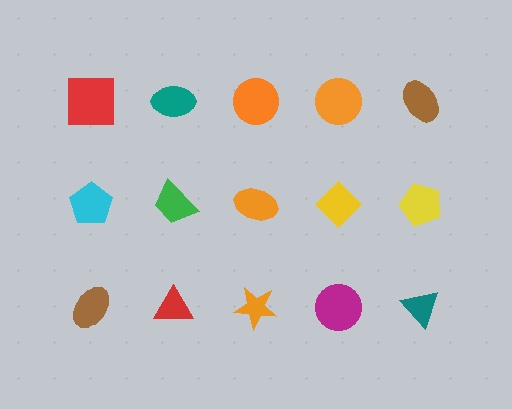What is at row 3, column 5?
A teal triangle.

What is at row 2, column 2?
A green trapezoid.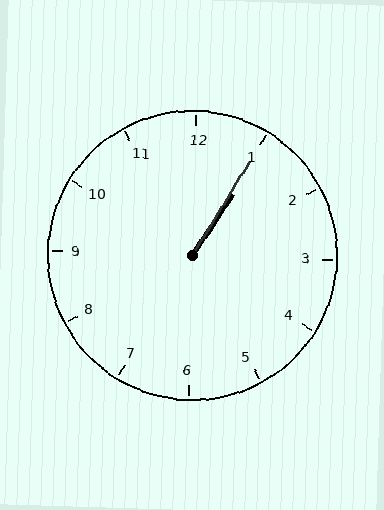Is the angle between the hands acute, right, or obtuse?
It is acute.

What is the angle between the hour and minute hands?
Approximately 2 degrees.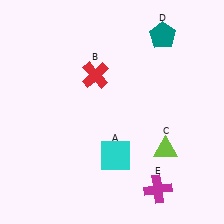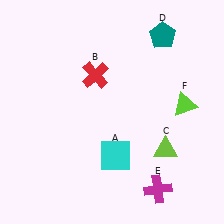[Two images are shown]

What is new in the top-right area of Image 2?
A lime triangle (F) was added in the top-right area of Image 2.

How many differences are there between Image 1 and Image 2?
There is 1 difference between the two images.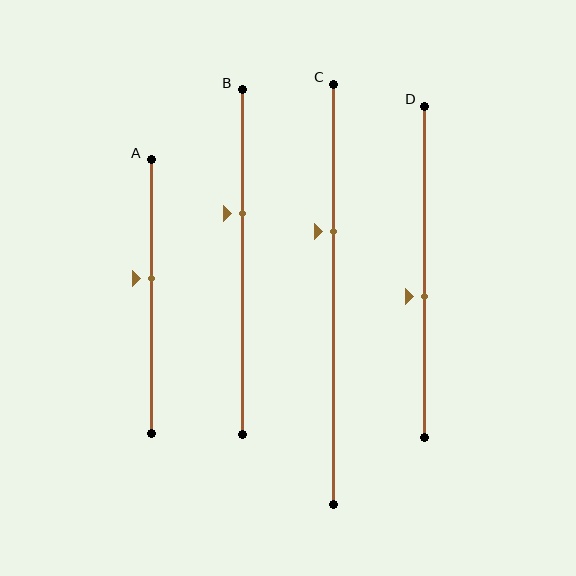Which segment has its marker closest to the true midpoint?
Segment A has its marker closest to the true midpoint.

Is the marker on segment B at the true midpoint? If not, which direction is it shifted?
No, the marker on segment B is shifted upward by about 14% of the segment length.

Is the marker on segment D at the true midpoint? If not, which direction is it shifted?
No, the marker on segment D is shifted downward by about 7% of the segment length.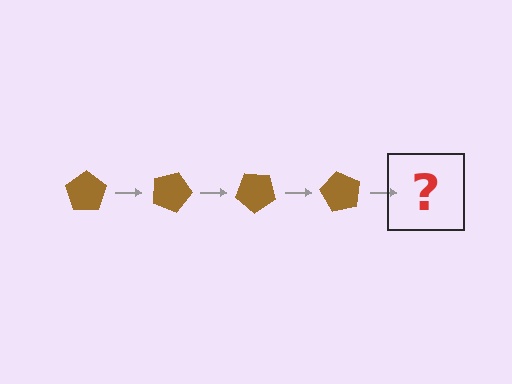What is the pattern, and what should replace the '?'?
The pattern is that the pentagon rotates 20 degrees each step. The '?' should be a brown pentagon rotated 80 degrees.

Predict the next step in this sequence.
The next step is a brown pentagon rotated 80 degrees.